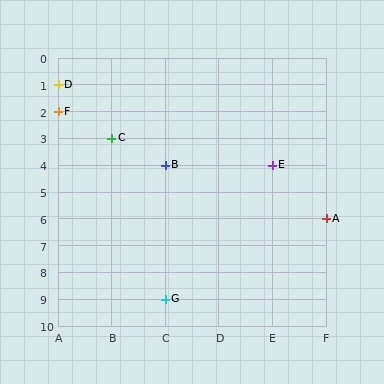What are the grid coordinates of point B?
Point B is at grid coordinates (C, 4).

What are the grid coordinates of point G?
Point G is at grid coordinates (C, 9).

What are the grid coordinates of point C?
Point C is at grid coordinates (B, 3).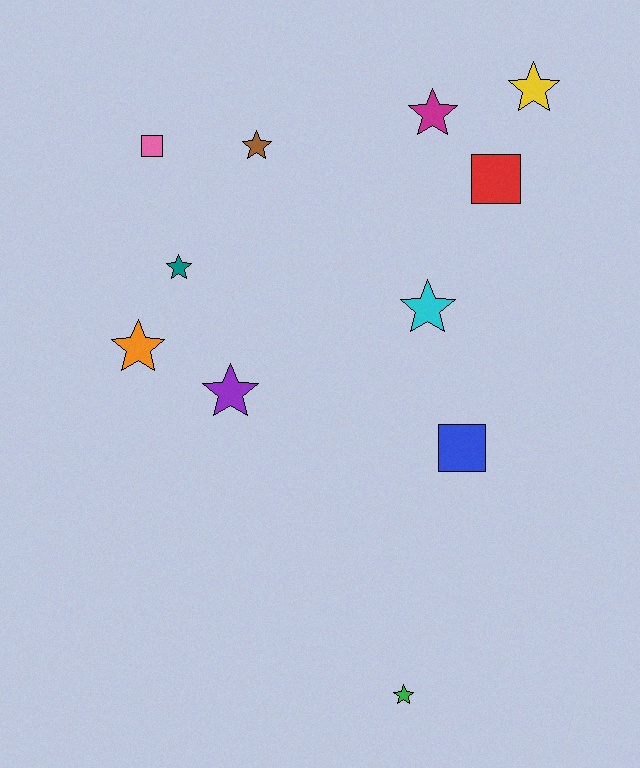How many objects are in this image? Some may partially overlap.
There are 11 objects.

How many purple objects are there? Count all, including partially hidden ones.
There is 1 purple object.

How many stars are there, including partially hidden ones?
There are 8 stars.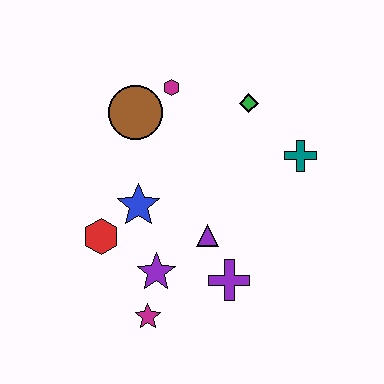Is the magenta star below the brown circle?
Yes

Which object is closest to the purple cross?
The purple triangle is closest to the purple cross.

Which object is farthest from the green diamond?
The magenta star is farthest from the green diamond.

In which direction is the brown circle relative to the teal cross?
The brown circle is to the left of the teal cross.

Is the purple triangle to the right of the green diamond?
No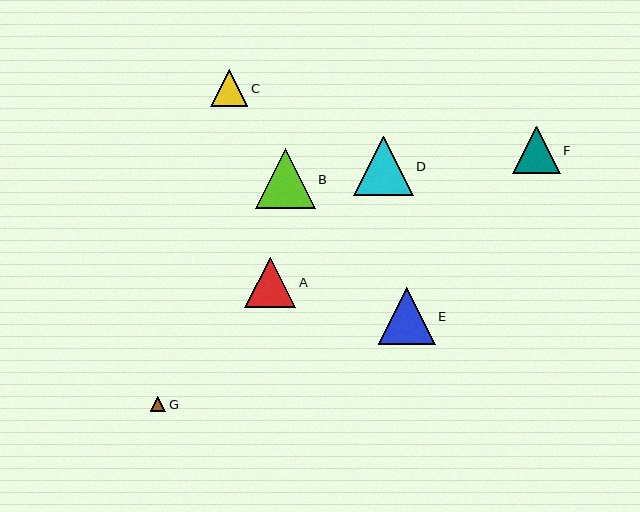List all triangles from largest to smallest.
From largest to smallest: B, D, E, A, F, C, G.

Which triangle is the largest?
Triangle B is the largest with a size of approximately 60 pixels.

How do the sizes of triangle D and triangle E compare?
Triangle D and triangle E are approximately the same size.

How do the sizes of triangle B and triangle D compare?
Triangle B and triangle D are approximately the same size.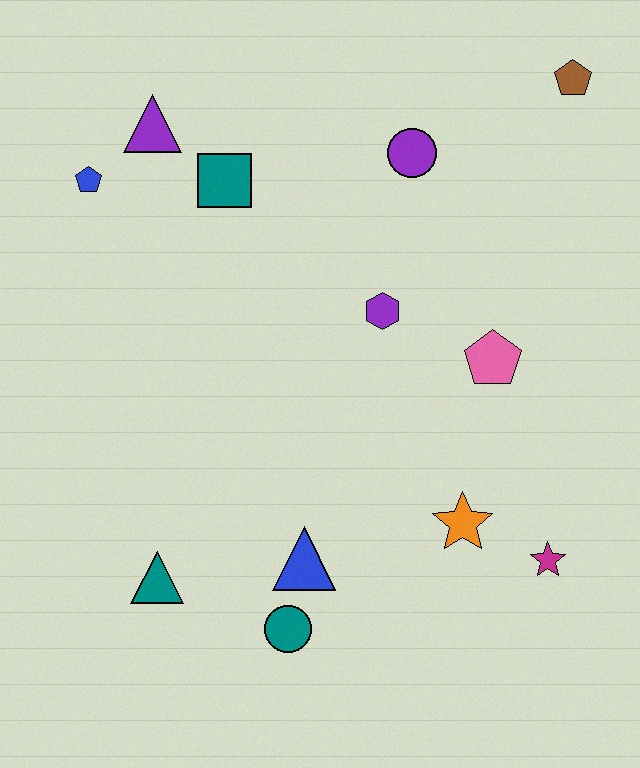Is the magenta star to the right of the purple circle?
Yes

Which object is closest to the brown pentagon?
The purple circle is closest to the brown pentagon.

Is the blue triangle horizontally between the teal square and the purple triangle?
No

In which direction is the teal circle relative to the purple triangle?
The teal circle is below the purple triangle.